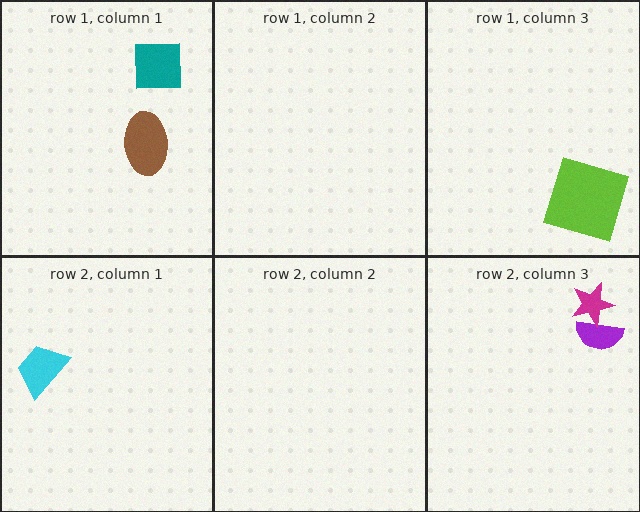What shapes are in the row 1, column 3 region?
The lime square.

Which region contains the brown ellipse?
The row 1, column 1 region.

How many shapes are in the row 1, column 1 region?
2.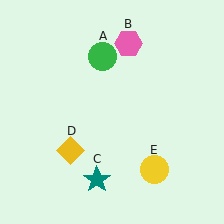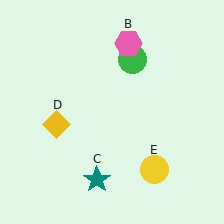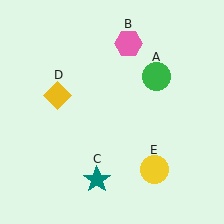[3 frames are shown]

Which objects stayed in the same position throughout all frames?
Pink hexagon (object B) and teal star (object C) and yellow circle (object E) remained stationary.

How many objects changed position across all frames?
2 objects changed position: green circle (object A), yellow diamond (object D).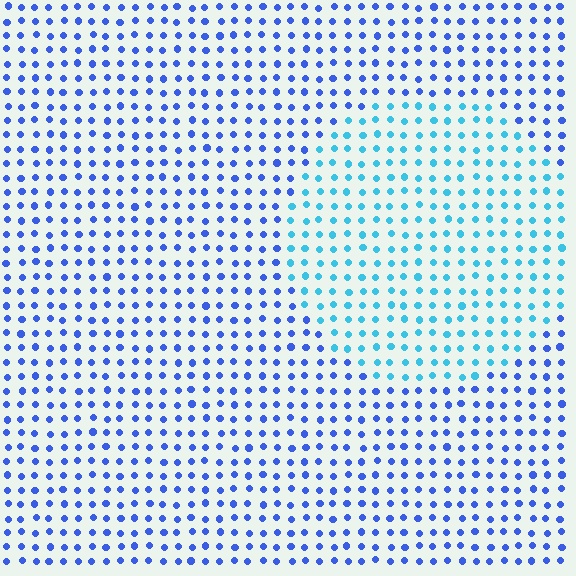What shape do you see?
I see a circle.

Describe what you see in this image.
The image is filled with small blue elements in a uniform arrangement. A circle-shaped region is visible where the elements are tinted to a slightly different hue, forming a subtle color boundary.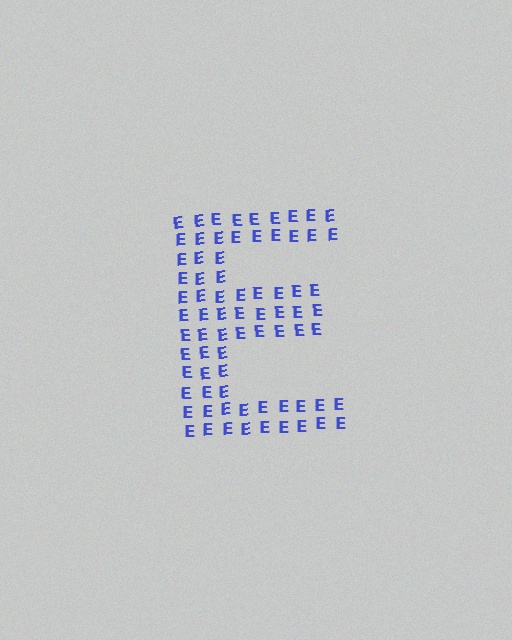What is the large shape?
The large shape is the letter E.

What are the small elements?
The small elements are letter E's.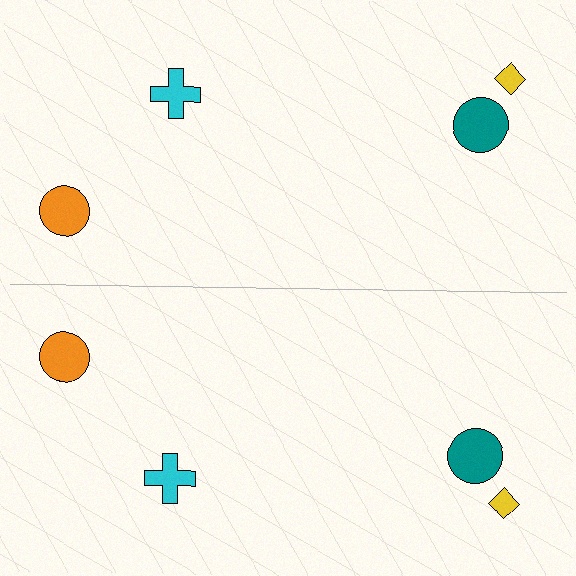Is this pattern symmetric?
Yes, this pattern has bilateral (reflection) symmetry.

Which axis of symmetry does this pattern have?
The pattern has a horizontal axis of symmetry running through the center of the image.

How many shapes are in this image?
There are 8 shapes in this image.